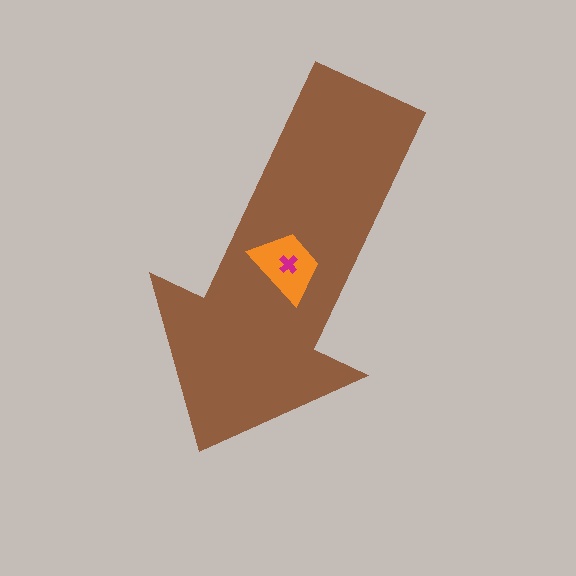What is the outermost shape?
The brown arrow.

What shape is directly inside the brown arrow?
The orange trapezoid.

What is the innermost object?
The magenta cross.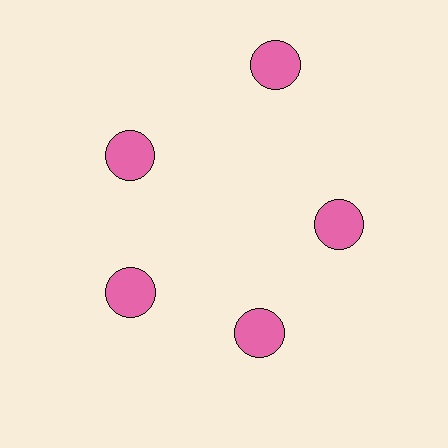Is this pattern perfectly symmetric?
No. The 5 pink circles are arranged in a ring, but one element near the 1 o'clock position is pushed outward from the center, breaking the 5-fold rotational symmetry.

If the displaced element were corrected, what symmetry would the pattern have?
It would have 5-fold rotational symmetry — the pattern would map onto itself every 72 degrees.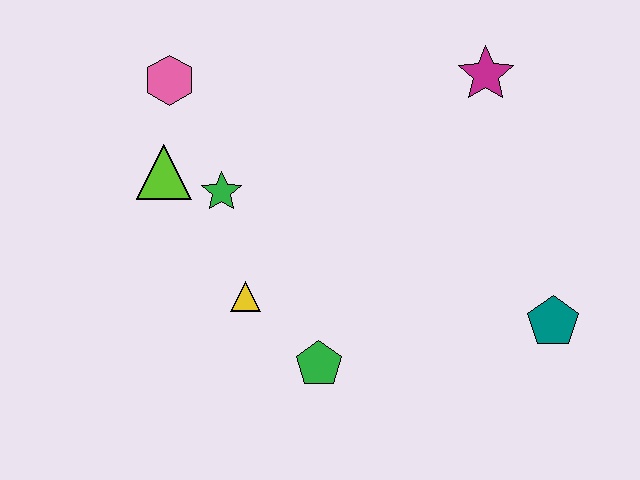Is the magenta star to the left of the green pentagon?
No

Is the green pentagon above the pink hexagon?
No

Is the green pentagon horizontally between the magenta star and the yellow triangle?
Yes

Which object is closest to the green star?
The lime triangle is closest to the green star.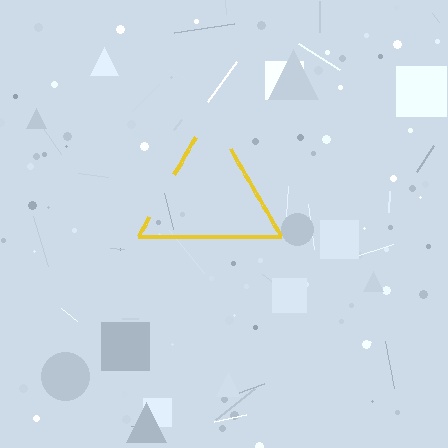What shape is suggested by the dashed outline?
The dashed outline suggests a triangle.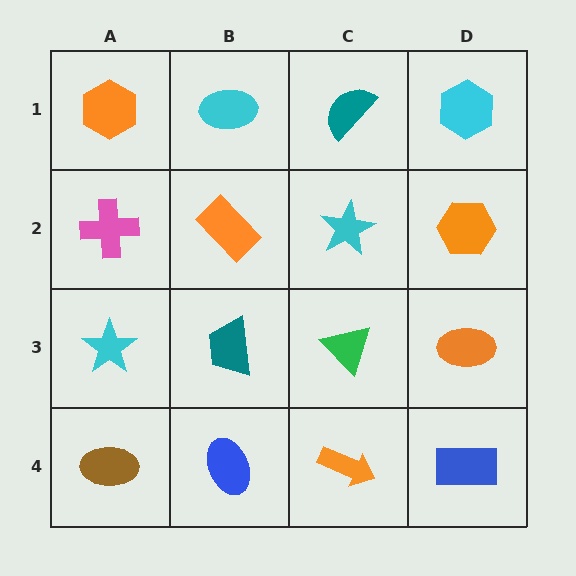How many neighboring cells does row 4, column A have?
2.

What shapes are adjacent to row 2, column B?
A cyan ellipse (row 1, column B), a teal trapezoid (row 3, column B), a pink cross (row 2, column A), a cyan star (row 2, column C).